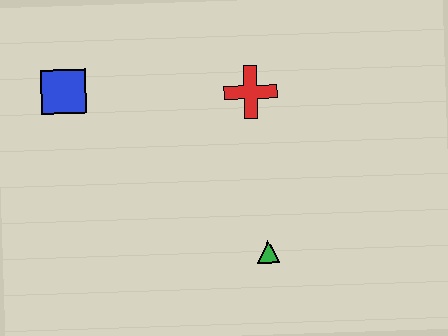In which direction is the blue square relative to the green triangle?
The blue square is to the left of the green triangle.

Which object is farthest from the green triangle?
The blue square is farthest from the green triangle.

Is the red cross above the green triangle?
Yes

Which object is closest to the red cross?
The green triangle is closest to the red cross.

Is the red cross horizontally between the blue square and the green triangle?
Yes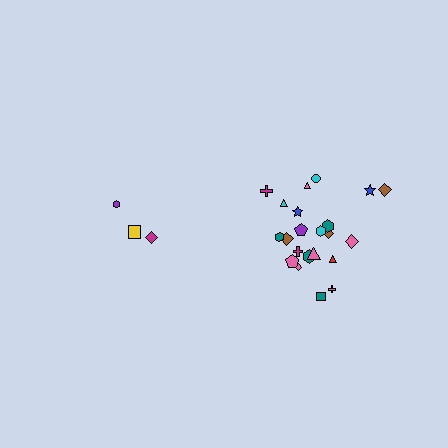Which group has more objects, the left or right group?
The right group.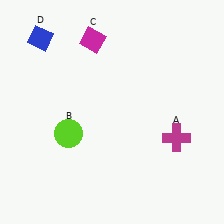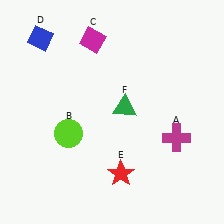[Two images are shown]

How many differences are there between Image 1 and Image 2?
There are 2 differences between the two images.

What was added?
A red star (E), a green triangle (F) were added in Image 2.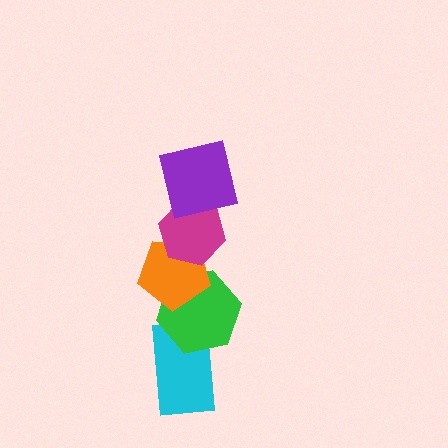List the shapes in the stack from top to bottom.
From top to bottom: the purple square, the magenta hexagon, the orange pentagon, the green hexagon, the cyan rectangle.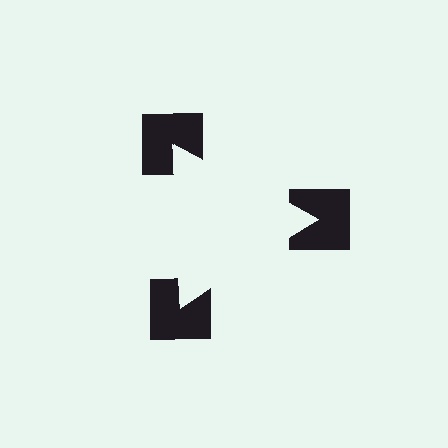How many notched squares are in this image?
There are 3 — one at each vertex of the illusory triangle.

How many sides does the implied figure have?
3 sides.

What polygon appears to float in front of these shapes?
An illusory triangle — its edges are inferred from the aligned wedge cuts in the notched squares, not physically drawn.